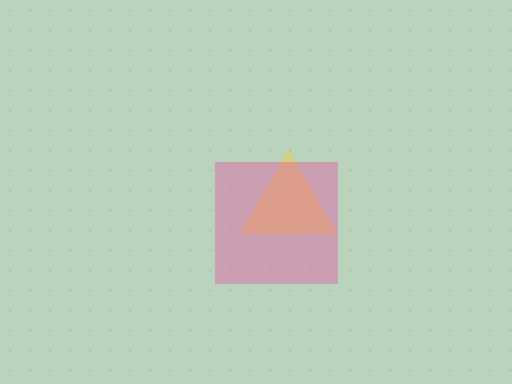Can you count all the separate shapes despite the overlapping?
Yes, there are 2 separate shapes.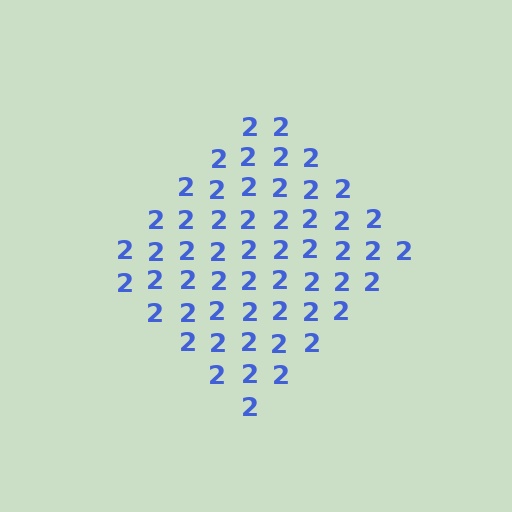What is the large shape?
The large shape is a diamond.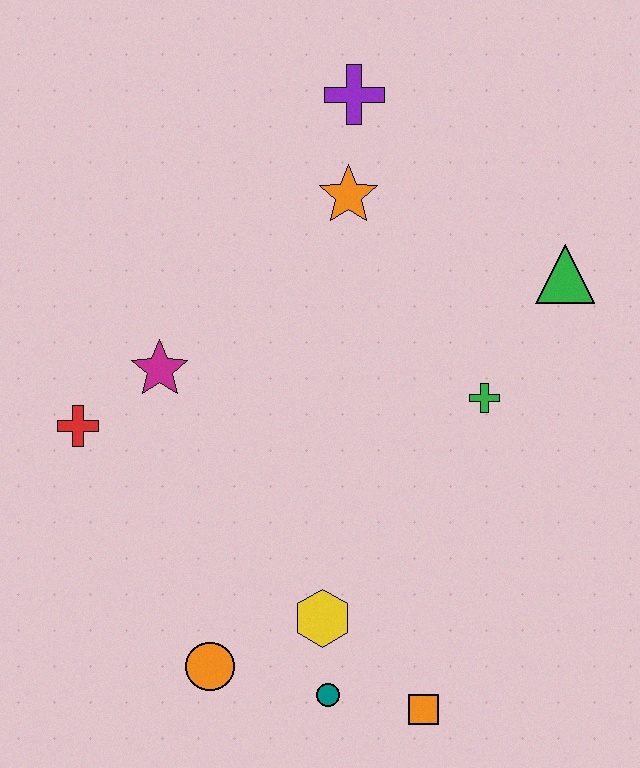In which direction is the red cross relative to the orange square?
The red cross is to the left of the orange square.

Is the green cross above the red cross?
Yes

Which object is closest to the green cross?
The green triangle is closest to the green cross.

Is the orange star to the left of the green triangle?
Yes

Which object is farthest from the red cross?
The green triangle is farthest from the red cross.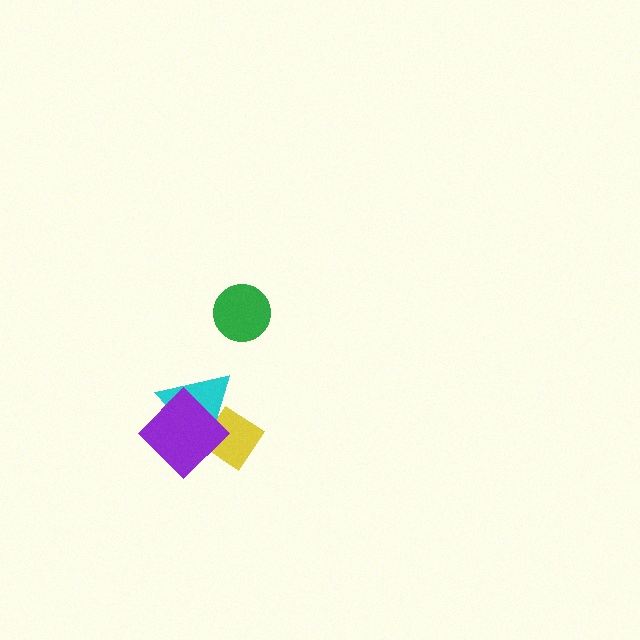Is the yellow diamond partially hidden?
Yes, it is partially covered by another shape.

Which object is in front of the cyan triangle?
The purple diamond is in front of the cyan triangle.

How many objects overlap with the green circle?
0 objects overlap with the green circle.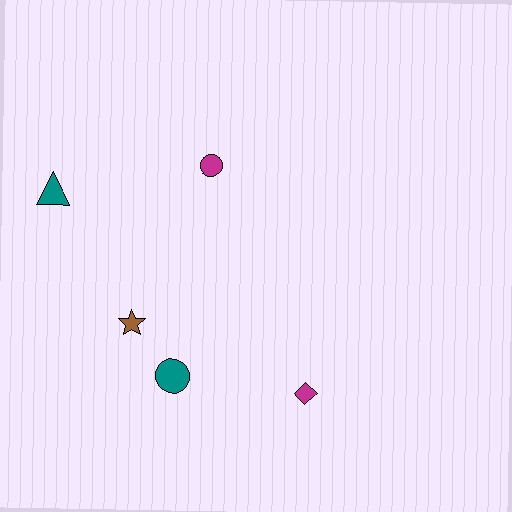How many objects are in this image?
There are 5 objects.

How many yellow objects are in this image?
There are no yellow objects.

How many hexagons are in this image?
There are no hexagons.